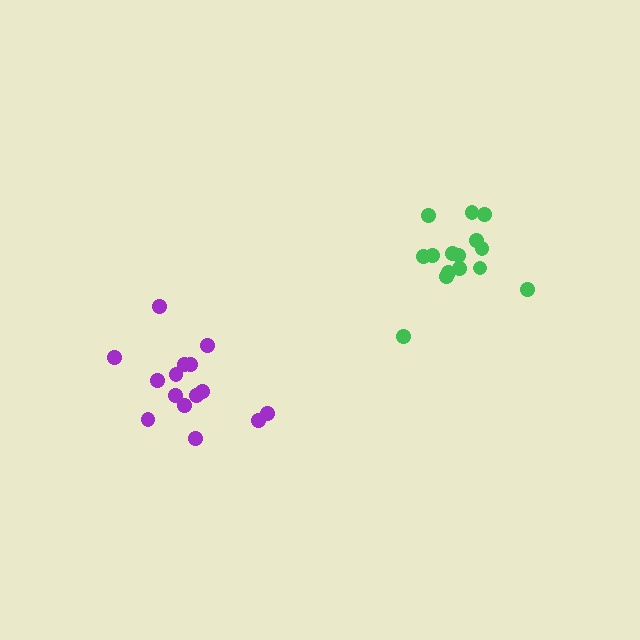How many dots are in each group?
Group 1: 15 dots, Group 2: 15 dots (30 total).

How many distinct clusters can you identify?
There are 2 distinct clusters.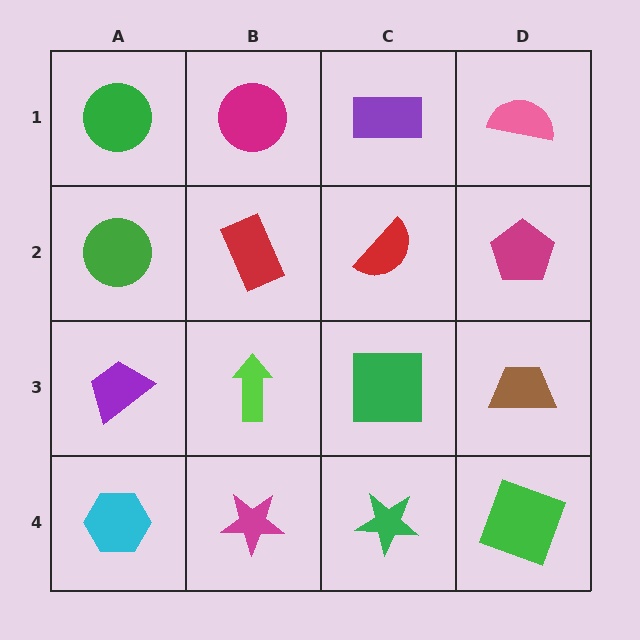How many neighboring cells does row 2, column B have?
4.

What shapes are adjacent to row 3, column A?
A green circle (row 2, column A), a cyan hexagon (row 4, column A), a lime arrow (row 3, column B).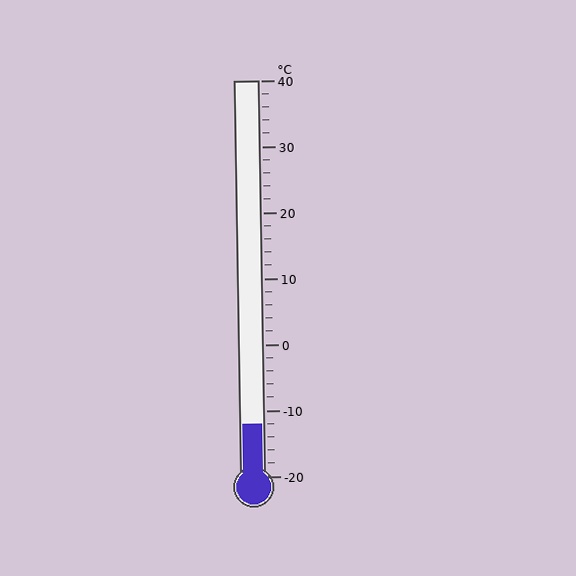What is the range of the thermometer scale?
The thermometer scale ranges from -20°C to 40°C.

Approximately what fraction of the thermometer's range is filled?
The thermometer is filled to approximately 15% of its range.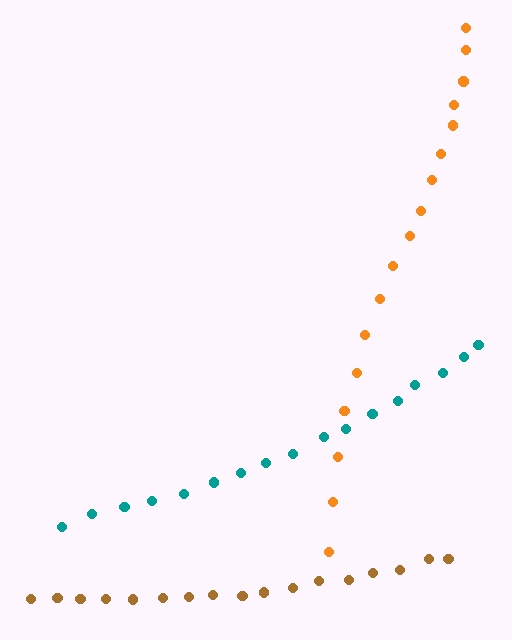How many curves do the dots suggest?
There are 3 distinct paths.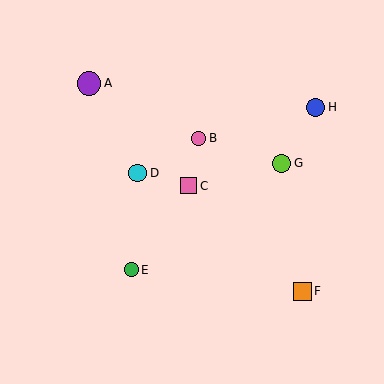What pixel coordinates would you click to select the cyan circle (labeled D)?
Click at (138, 173) to select the cyan circle D.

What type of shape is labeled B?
Shape B is a pink circle.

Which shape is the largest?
The purple circle (labeled A) is the largest.